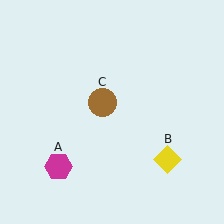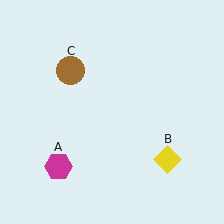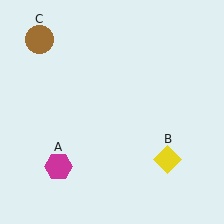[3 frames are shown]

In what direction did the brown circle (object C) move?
The brown circle (object C) moved up and to the left.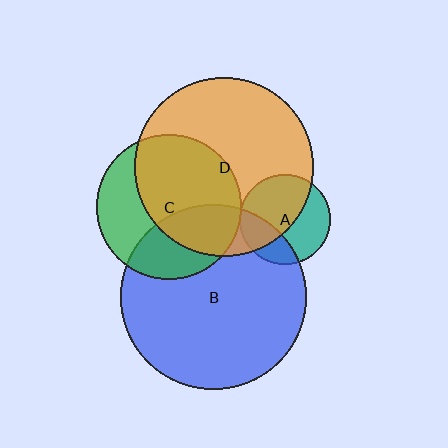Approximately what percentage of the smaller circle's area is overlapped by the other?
Approximately 55%.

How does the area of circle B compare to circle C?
Approximately 1.6 times.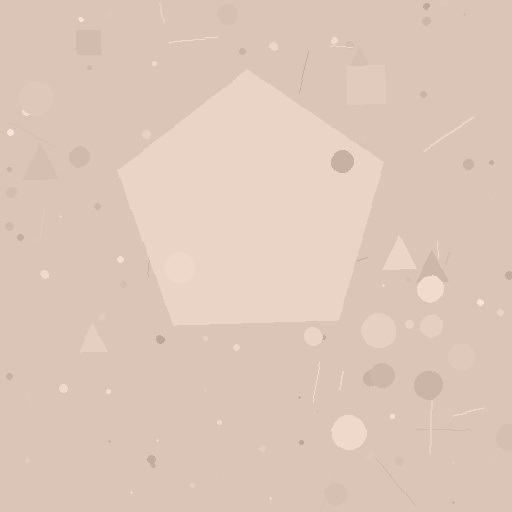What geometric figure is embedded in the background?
A pentagon is embedded in the background.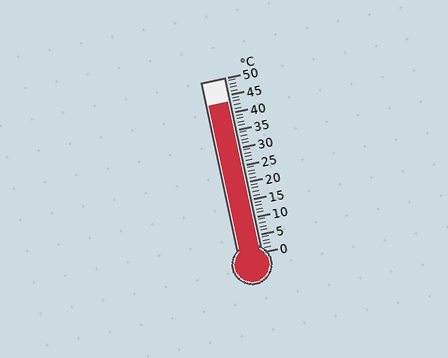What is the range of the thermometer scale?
The thermometer scale ranges from 0°C to 50°C.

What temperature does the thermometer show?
The thermometer shows approximately 43°C.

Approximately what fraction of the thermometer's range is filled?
The thermometer is filled to approximately 85% of its range.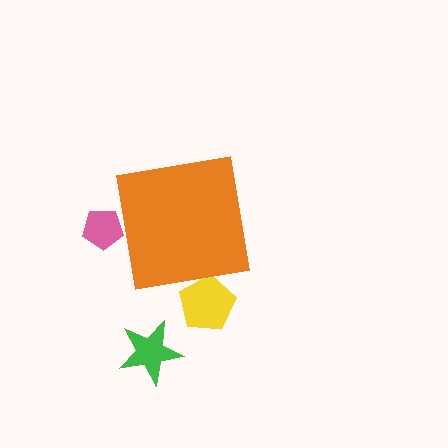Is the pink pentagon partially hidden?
Yes, the pink pentagon is partially hidden behind the orange square.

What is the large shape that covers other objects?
An orange square.